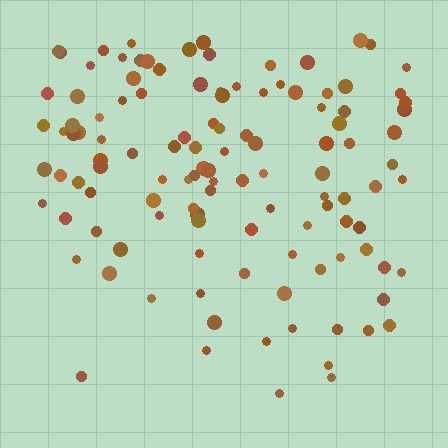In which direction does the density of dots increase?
From bottom to top, with the top side densest.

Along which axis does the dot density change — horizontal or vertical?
Vertical.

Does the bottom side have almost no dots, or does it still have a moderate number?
Still a moderate number, just noticeably fewer than the top.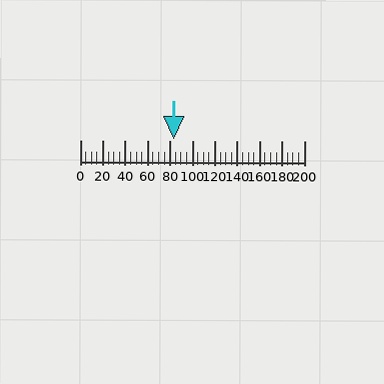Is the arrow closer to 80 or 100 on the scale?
The arrow is closer to 80.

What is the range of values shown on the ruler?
The ruler shows values from 0 to 200.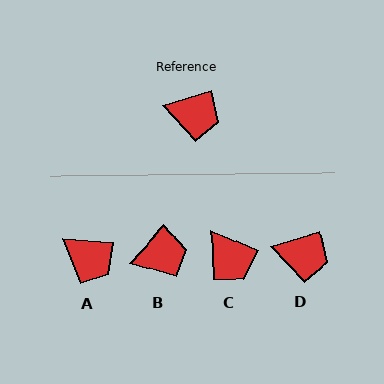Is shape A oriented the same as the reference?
No, it is off by about 21 degrees.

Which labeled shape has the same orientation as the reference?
D.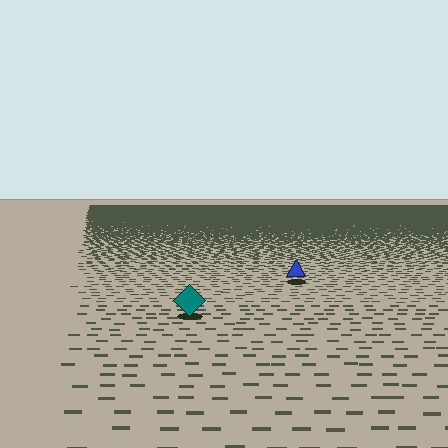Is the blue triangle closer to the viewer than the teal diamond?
No. The teal diamond is closer — you can tell from the texture gradient: the ground texture is coarser near it.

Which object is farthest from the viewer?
The blue triangle is farthest from the viewer. It appears smaller and the ground texture around it is denser.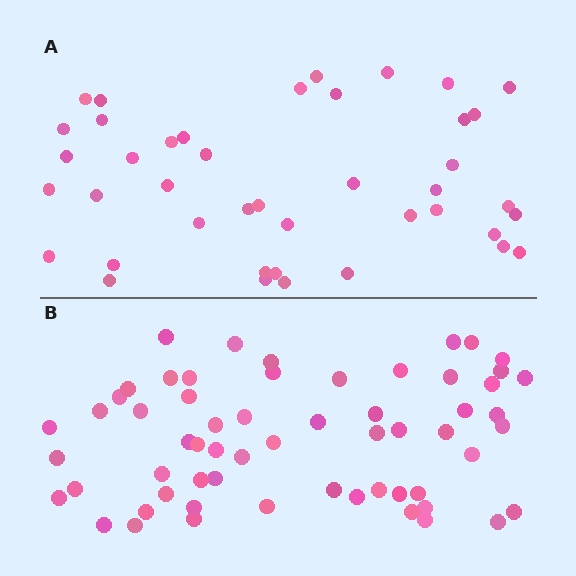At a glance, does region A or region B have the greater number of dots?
Region B (the bottom region) has more dots.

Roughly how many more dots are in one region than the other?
Region B has approximately 20 more dots than region A.